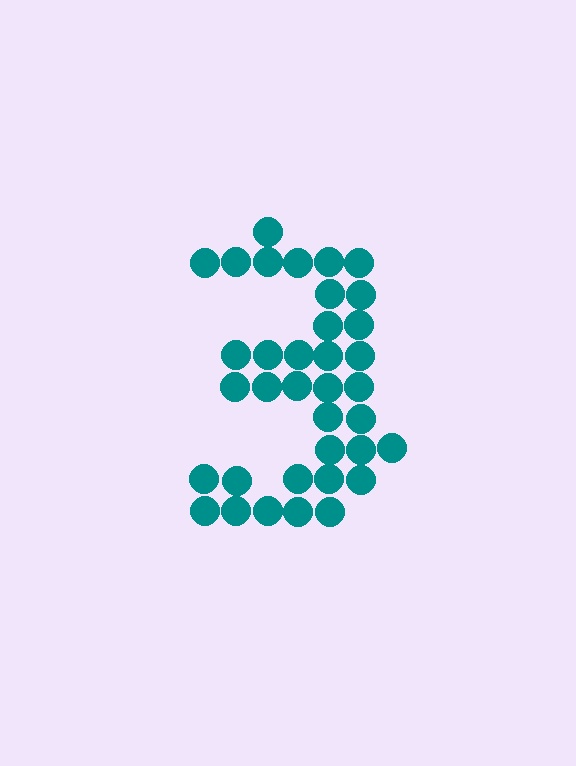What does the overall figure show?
The overall figure shows the digit 3.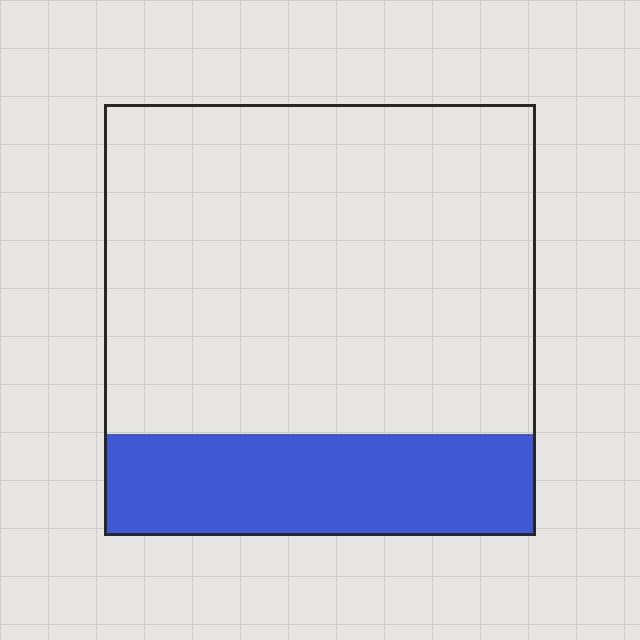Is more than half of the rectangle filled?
No.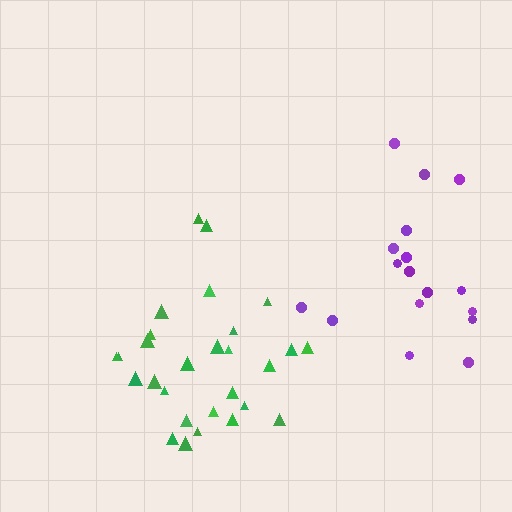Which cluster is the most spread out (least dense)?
Purple.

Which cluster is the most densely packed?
Green.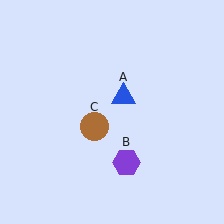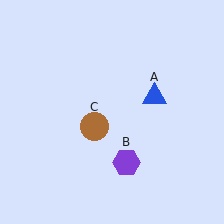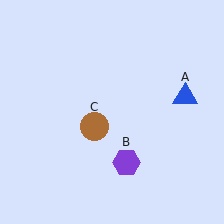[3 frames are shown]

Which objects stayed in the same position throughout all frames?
Purple hexagon (object B) and brown circle (object C) remained stationary.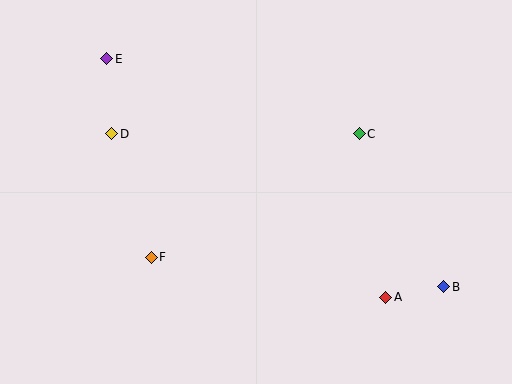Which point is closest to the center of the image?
Point C at (359, 134) is closest to the center.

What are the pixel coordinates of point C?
Point C is at (359, 134).